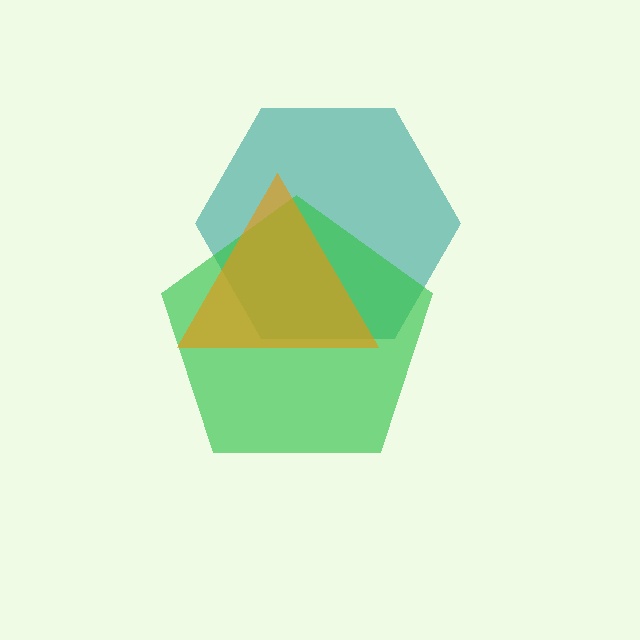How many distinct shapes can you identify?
There are 3 distinct shapes: a teal hexagon, a green pentagon, an orange triangle.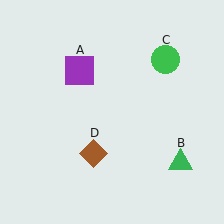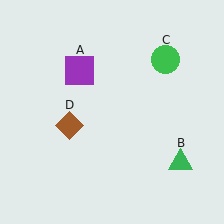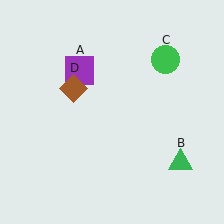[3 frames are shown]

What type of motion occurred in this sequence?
The brown diamond (object D) rotated clockwise around the center of the scene.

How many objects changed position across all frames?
1 object changed position: brown diamond (object D).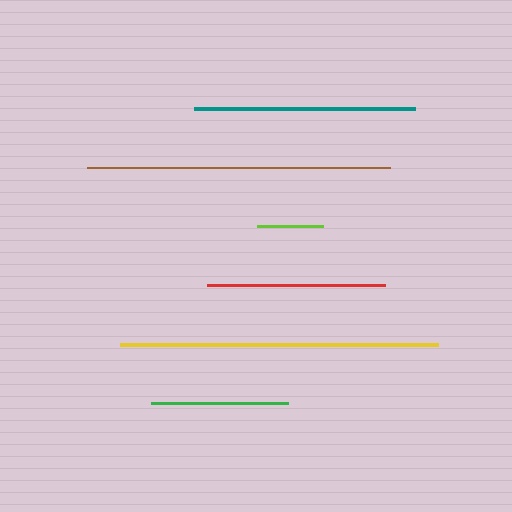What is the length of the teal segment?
The teal segment is approximately 221 pixels long.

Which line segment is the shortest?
The lime line is the shortest at approximately 65 pixels.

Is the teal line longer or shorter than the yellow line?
The yellow line is longer than the teal line.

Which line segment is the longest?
The yellow line is the longest at approximately 319 pixels.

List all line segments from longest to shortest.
From longest to shortest: yellow, brown, teal, red, green, lime.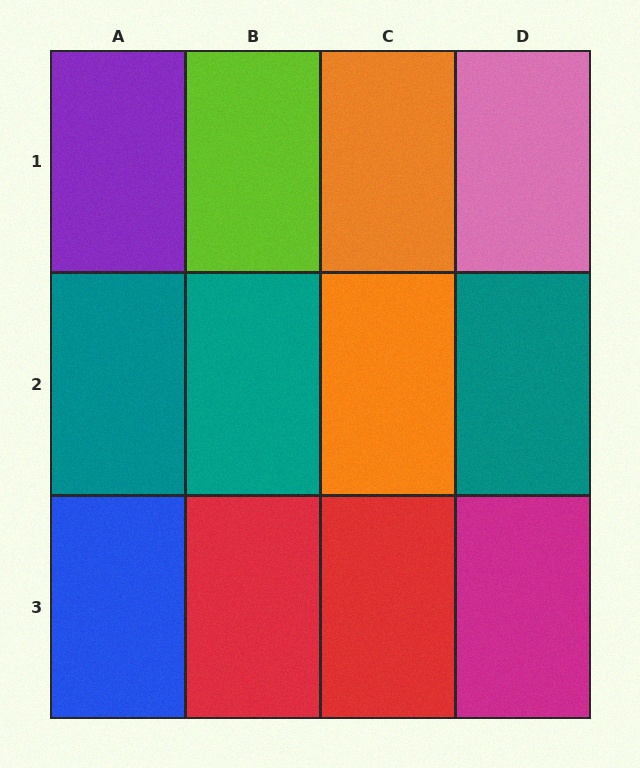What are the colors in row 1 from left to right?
Purple, lime, orange, pink.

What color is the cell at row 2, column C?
Orange.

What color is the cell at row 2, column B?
Teal.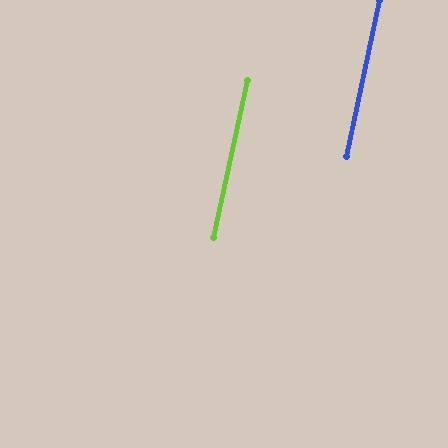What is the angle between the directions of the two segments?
Approximately 0 degrees.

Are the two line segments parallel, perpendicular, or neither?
Parallel — their directions differ by only 0.4°.